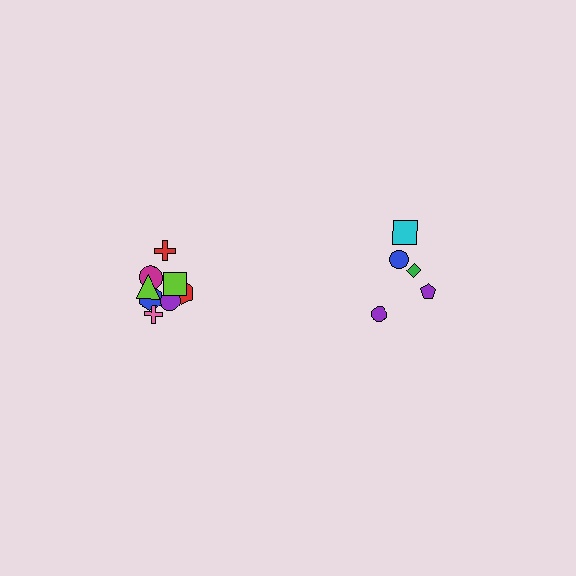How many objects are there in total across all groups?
There are 13 objects.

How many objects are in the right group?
There are 5 objects.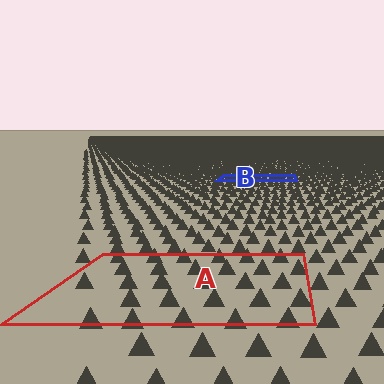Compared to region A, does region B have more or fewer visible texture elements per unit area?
Region B has more texture elements per unit area — they are packed more densely because it is farther away.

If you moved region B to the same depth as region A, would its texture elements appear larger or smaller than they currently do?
They would appear larger. At a closer depth, the same texture elements are projected at a bigger on-screen size.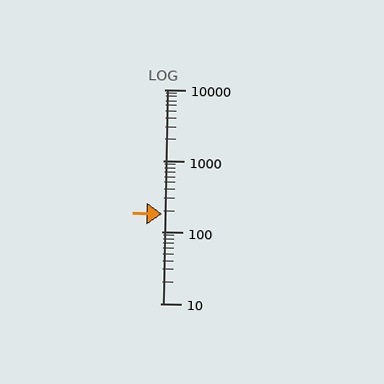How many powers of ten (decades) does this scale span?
The scale spans 3 decades, from 10 to 10000.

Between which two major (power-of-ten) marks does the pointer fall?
The pointer is between 100 and 1000.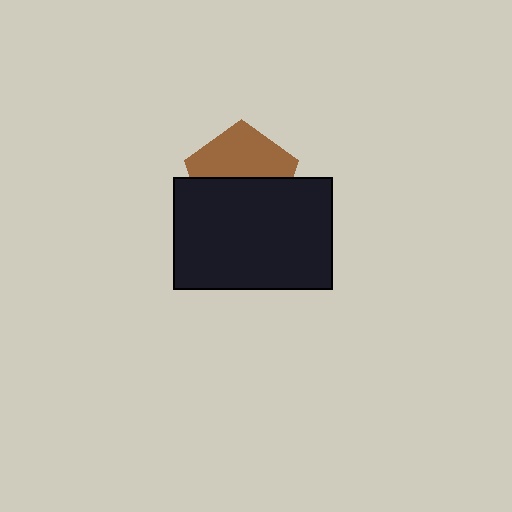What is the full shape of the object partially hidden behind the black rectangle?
The partially hidden object is a brown pentagon.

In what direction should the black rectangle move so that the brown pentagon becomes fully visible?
The black rectangle should move down. That is the shortest direction to clear the overlap and leave the brown pentagon fully visible.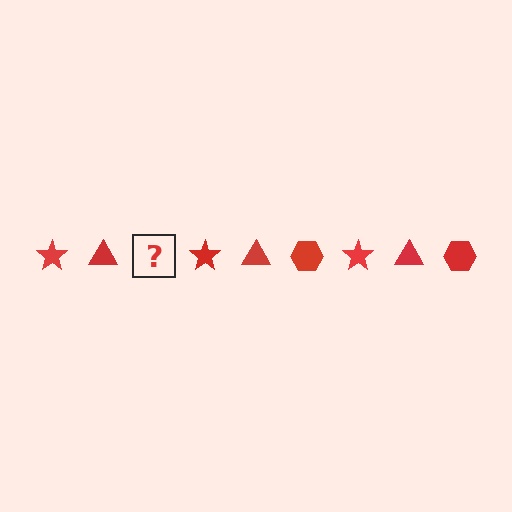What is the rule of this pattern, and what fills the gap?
The rule is that the pattern cycles through star, triangle, hexagon shapes in red. The gap should be filled with a red hexagon.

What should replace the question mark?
The question mark should be replaced with a red hexagon.